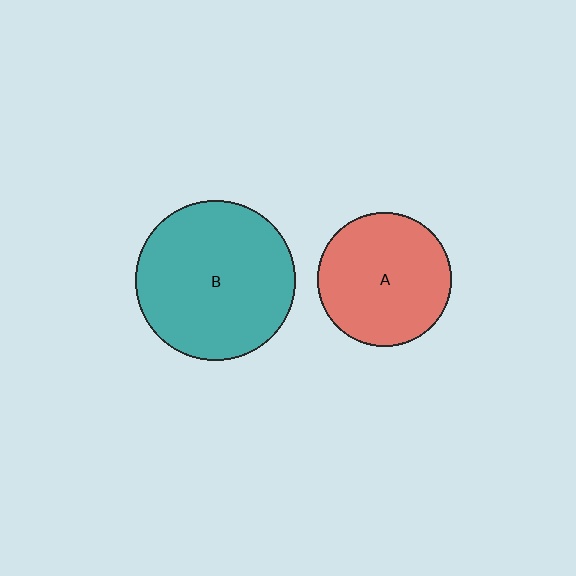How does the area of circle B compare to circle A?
Approximately 1.4 times.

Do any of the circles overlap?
No, none of the circles overlap.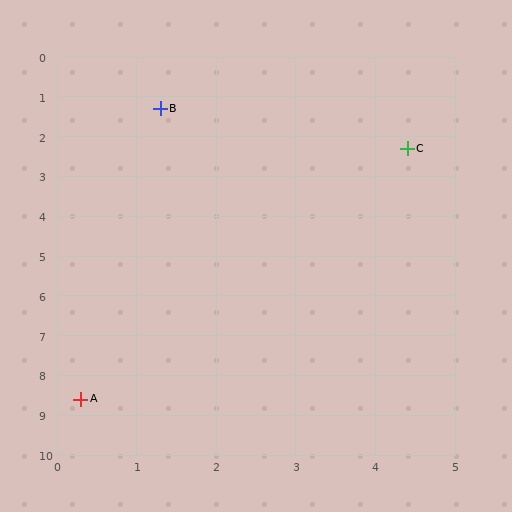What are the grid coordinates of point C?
Point C is at approximately (4.4, 2.3).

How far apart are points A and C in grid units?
Points A and C are about 7.5 grid units apart.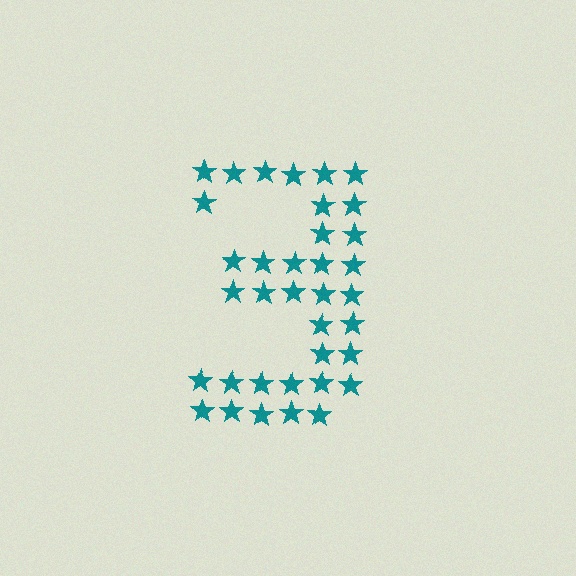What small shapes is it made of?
It is made of small stars.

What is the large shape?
The large shape is the digit 3.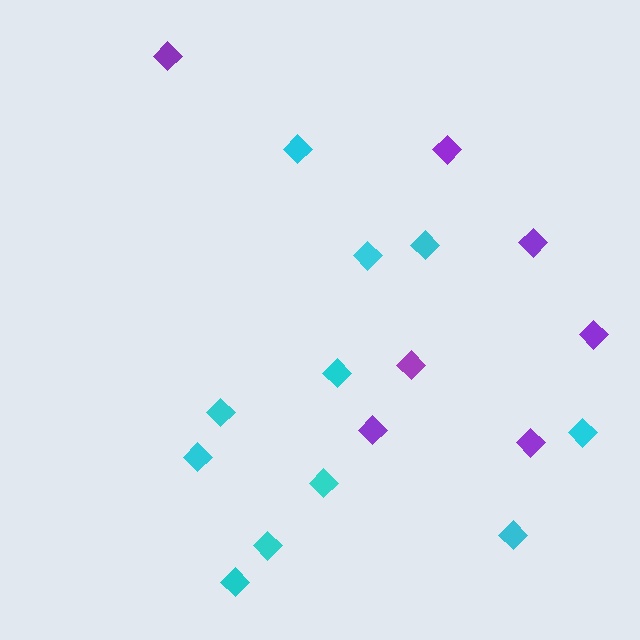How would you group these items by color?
There are 2 groups: one group of purple diamonds (7) and one group of cyan diamonds (11).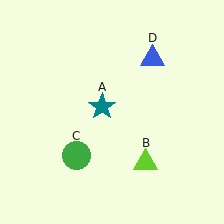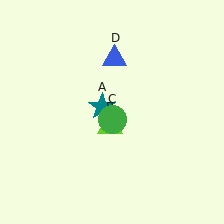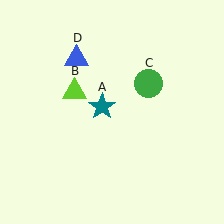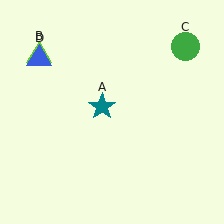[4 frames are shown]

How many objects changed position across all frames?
3 objects changed position: lime triangle (object B), green circle (object C), blue triangle (object D).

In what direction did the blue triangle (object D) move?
The blue triangle (object D) moved left.